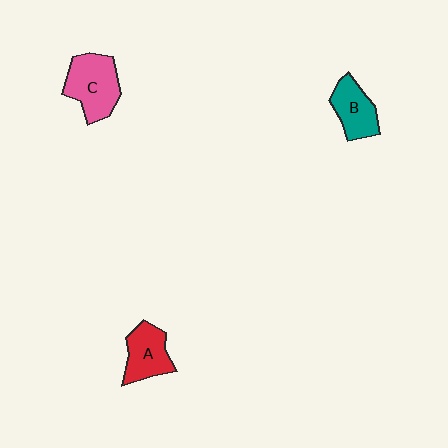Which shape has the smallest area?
Shape B (teal).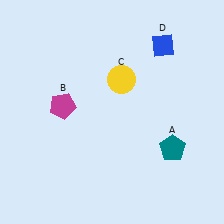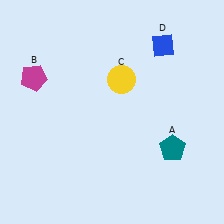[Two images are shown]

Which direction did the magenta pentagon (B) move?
The magenta pentagon (B) moved left.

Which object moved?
The magenta pentagon (B) moved left.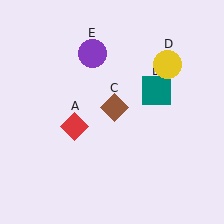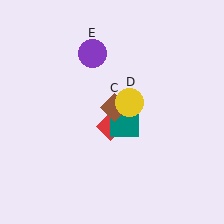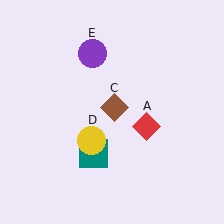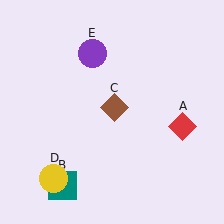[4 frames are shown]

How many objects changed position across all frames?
3 objects changed position: red diamond (object A), teal square (object B), yellow circle (object D).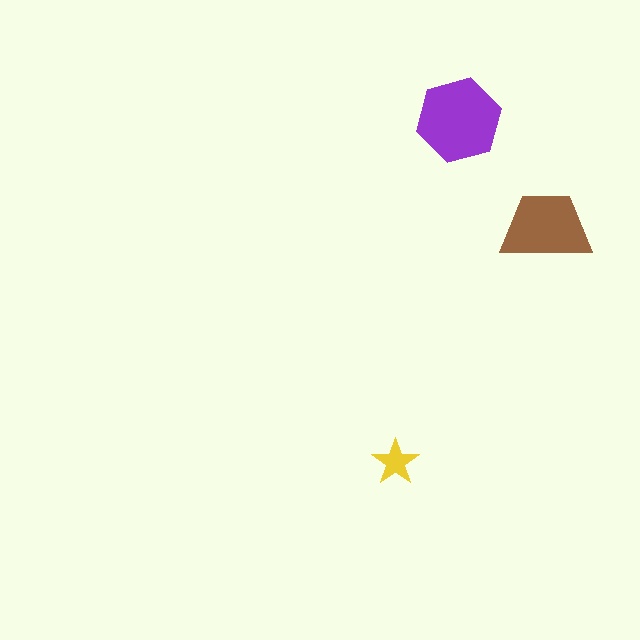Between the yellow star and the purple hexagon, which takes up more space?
The purple hexagon.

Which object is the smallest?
The yellow star.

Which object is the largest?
The purple hexagon.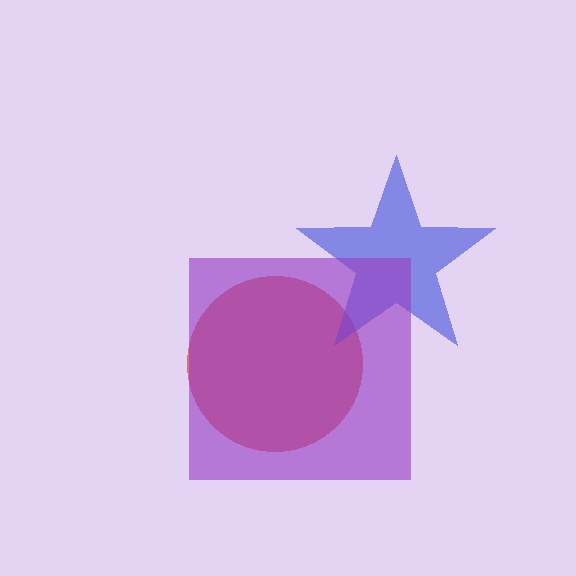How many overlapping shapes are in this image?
There are 3 overlapping shapes in the image.